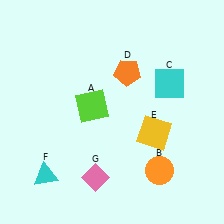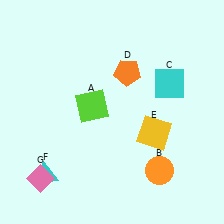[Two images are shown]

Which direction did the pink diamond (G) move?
The pink diamond (G) moved left.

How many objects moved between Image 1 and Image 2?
1 object moved between the two images.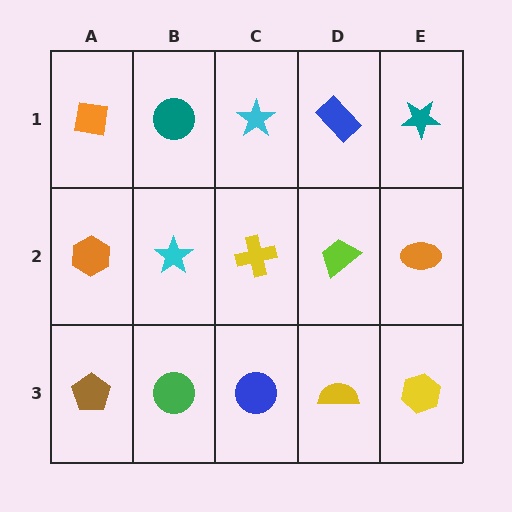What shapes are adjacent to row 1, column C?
A yellow cross (row 2, column C), a teal circle (row 1, column B), a blue rectangle (row 1, column D).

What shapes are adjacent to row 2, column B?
A teal circle (row 1, column B), a green circle (row 3, column B), an orange hexagon (row 2, column A), a yellow cross (row 2, column C).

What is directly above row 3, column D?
A lime trapezoid.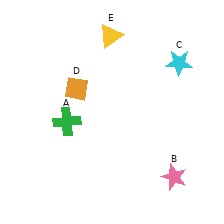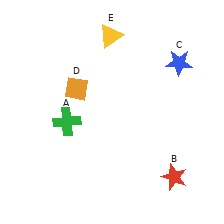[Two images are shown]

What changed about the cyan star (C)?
In Image 1, C is cyan. In Image 2, it changed to blue.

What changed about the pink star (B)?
In Image 1, B is pink. In Image 2, it changed to red.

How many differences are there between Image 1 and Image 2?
There are 2 differences between the two images.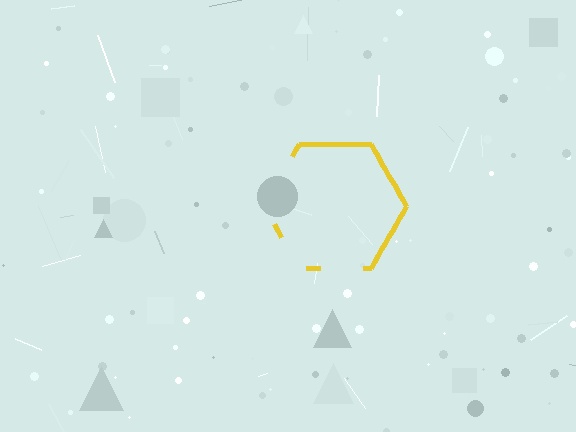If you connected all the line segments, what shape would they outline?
They would outline a hexagon.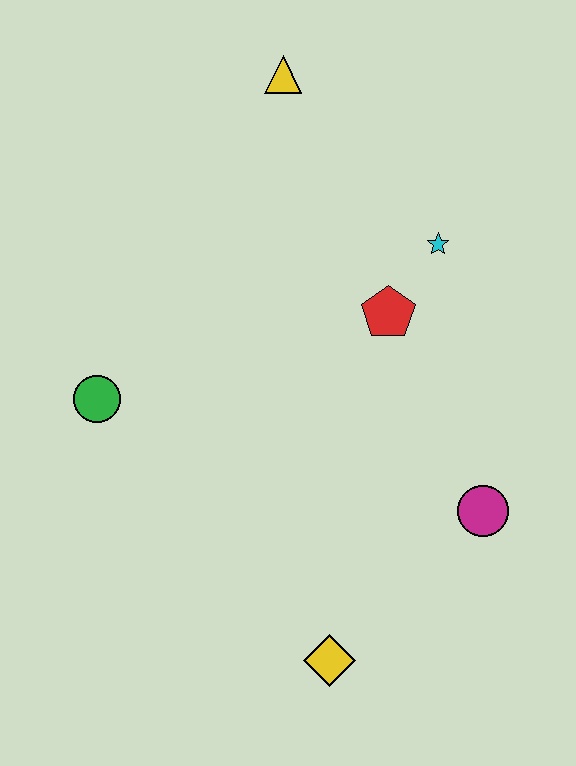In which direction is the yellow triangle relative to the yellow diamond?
The yellow triangle is above the yellow diamond.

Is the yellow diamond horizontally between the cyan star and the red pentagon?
No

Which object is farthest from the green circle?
The magenta circle is farthest from the green circle.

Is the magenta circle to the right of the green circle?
Yes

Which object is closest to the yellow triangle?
The cyan star is closest to the yellow triangle.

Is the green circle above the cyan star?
No